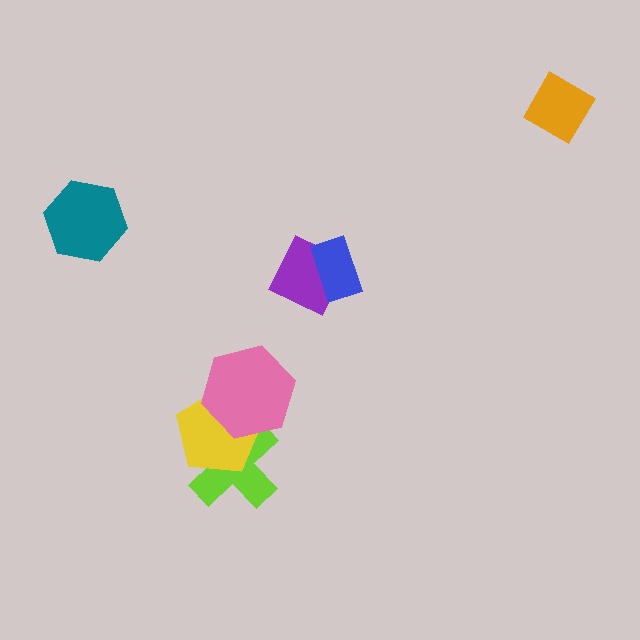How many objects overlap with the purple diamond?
1 object overlaps with the purple diamond.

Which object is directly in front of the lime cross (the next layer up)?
The yellow pentagon is directly in front of the lime cross.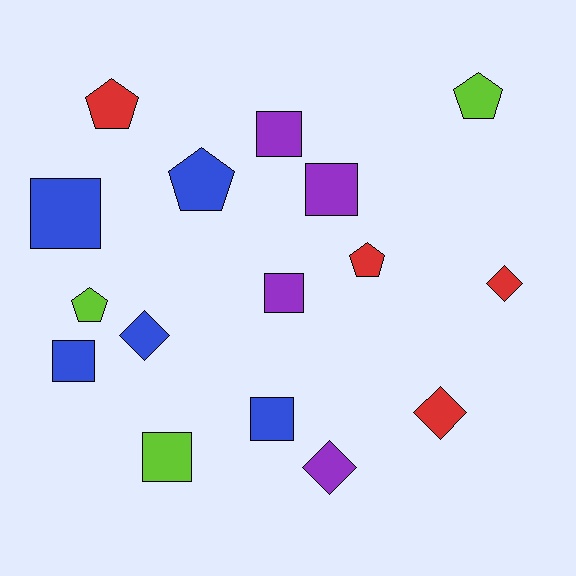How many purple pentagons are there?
There are no purple pentagons.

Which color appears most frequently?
Blue, with 5 objects.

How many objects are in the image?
There are 16 objects.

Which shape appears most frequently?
Square, with 7 objects.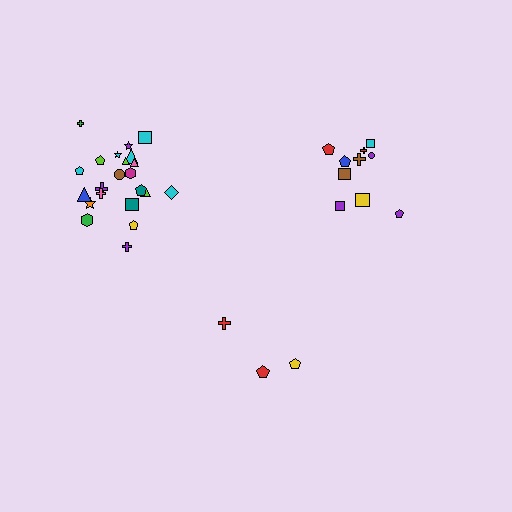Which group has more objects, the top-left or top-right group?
The top-left group.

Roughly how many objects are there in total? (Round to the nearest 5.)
Roughly 35 objects in total.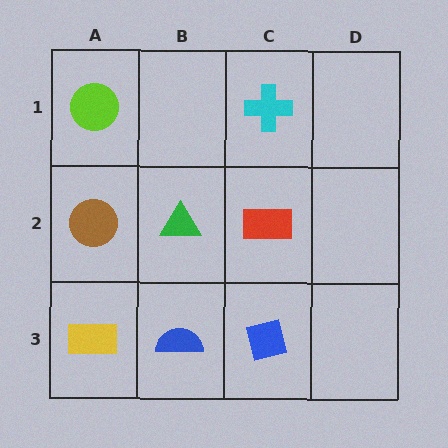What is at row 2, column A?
A brown circle.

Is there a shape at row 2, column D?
No, that cell is empty.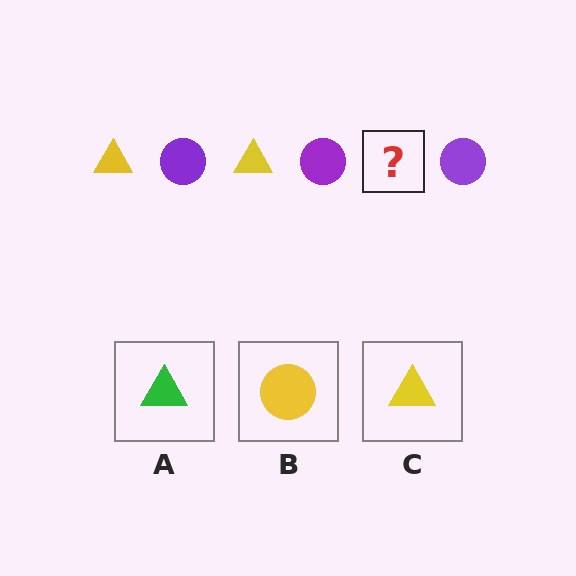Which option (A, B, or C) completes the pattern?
C.